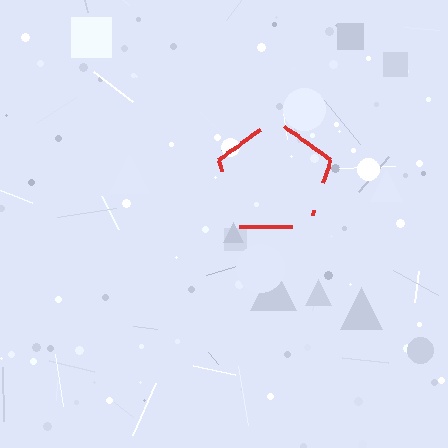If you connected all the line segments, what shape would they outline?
They would outline a pentagon.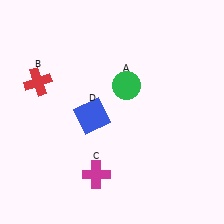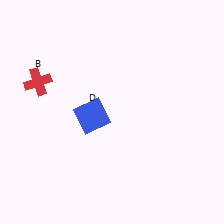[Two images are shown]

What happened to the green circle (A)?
The green circle (A) was removed in Image 2. It was in the top-right area of Image 1.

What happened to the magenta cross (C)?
The magenta cross (C) was removed in Image 2. It was in the bottom-left area of Image 1.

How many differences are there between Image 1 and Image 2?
There are 2 differences between the two images.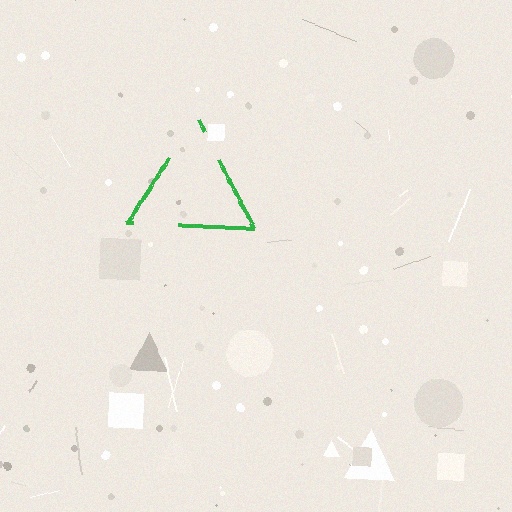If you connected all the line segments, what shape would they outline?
They would outline a triangle.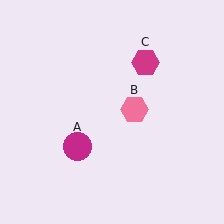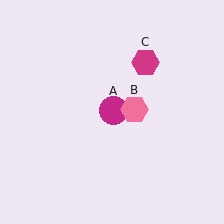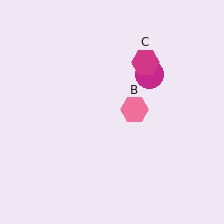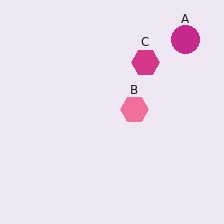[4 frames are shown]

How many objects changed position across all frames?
1 object changed position: magenta circle (object A).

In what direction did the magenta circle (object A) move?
The magenta circle (object A) moved up and to the right.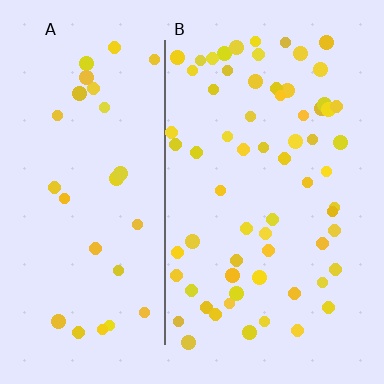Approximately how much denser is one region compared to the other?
Approximately 2.2× — region B over region A.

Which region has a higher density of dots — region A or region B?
B (the right).